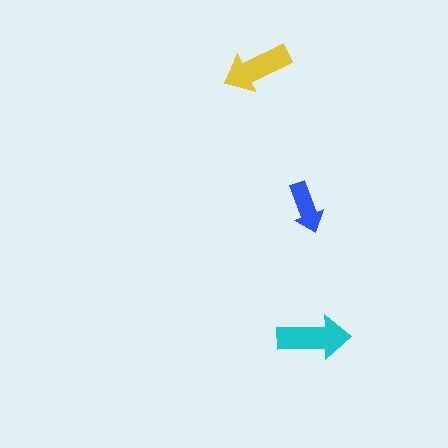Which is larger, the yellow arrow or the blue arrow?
The yellow one.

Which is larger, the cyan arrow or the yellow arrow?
The cyan one.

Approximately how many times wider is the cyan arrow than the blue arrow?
About 1.5 times wider.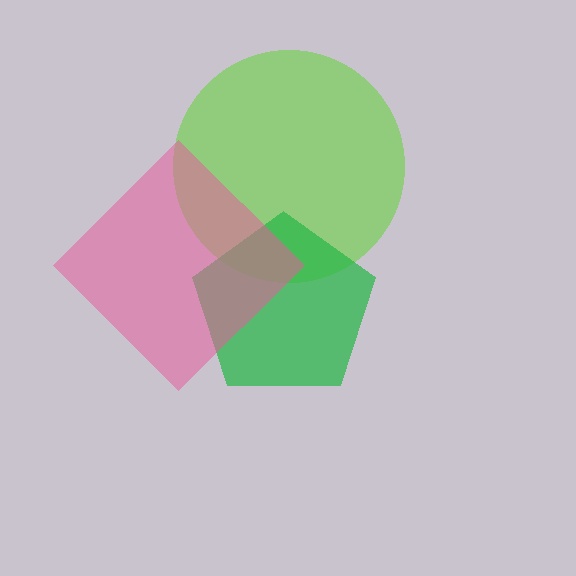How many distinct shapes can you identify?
There are 3 distinct shapes: a lime circle, a green pentagon, a pink diamond.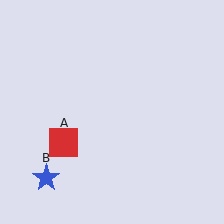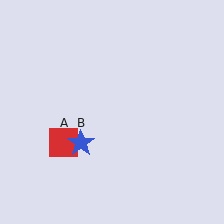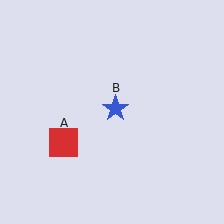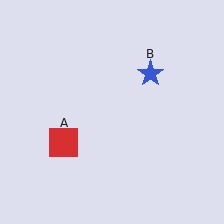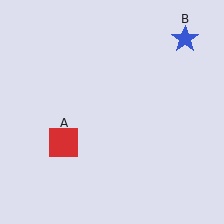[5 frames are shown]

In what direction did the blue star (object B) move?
The blue star (object B) moved up and to the right.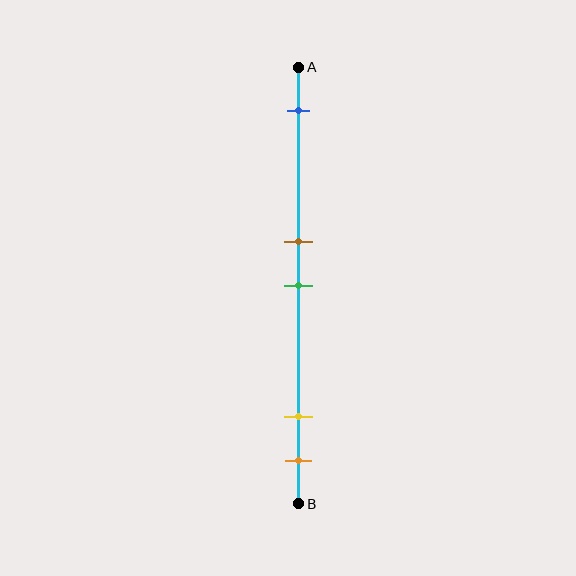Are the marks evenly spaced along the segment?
No, the marks are not evenly spaced.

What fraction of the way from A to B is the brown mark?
The brown mark is approximately 40% (0.4) of the way from A to B.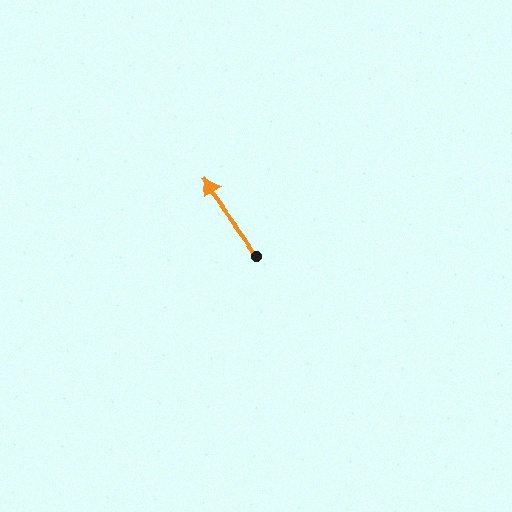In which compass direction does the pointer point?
Northwest.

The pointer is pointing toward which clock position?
Roughly 11 o'clock.